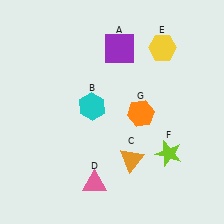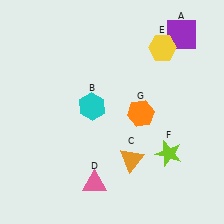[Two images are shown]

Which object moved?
The purple square (A) moved right.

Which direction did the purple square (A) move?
The purple square (A) moved right.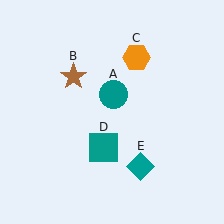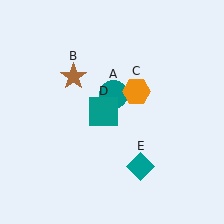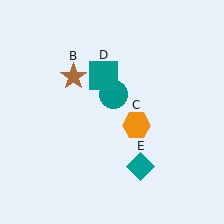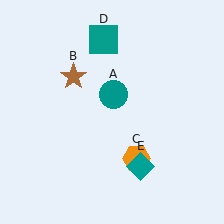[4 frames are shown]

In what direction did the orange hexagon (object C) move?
The orange hexagon (object C) moved down.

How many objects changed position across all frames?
2 objects changed position: orange hexagon (object C), teal square (object D).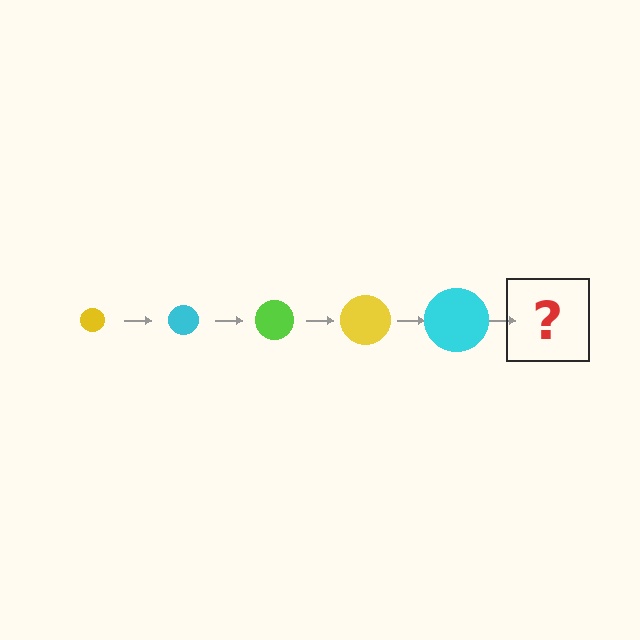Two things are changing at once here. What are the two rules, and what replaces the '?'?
The two rules are that the circle grows larger each step and the color cycles through yellow, cyan, and lime. The '?' should be a lime circle, larger than the previous one.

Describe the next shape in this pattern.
It should be a lime circle, larger than the previous one.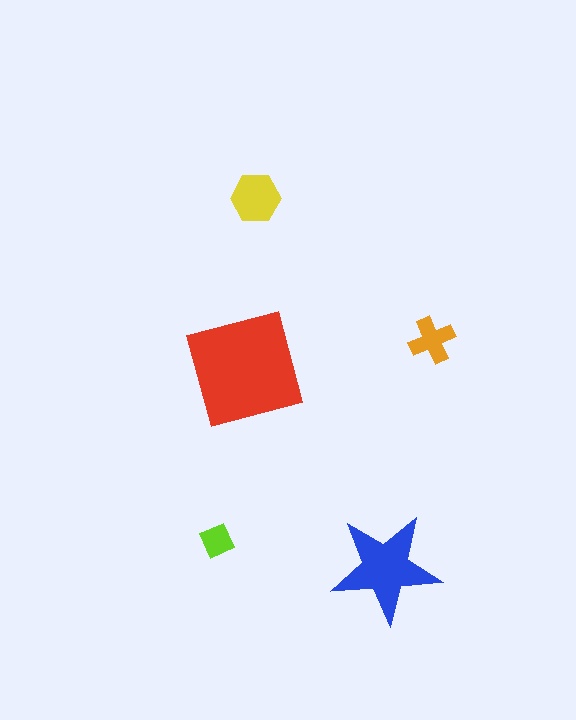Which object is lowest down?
The blue star is bottommost.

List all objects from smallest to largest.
The lime diamond, the orange cross, the yellow hexagon, the blue star, the red square.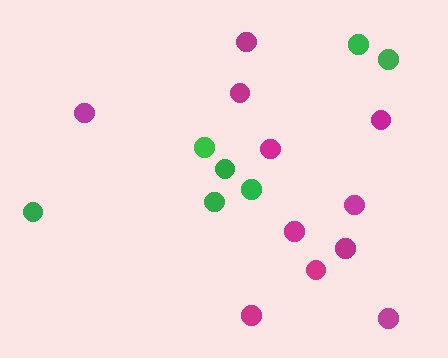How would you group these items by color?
There are 2 groups: one group of magenta circles (11) and one group of green circles (7).